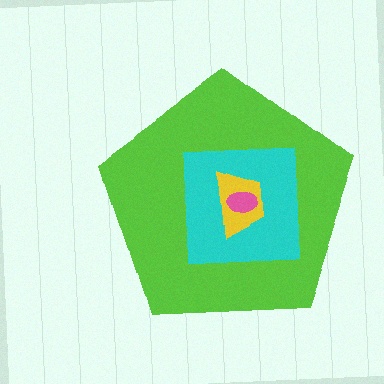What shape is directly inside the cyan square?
The yellow trapezoid.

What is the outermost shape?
The lime pentagon.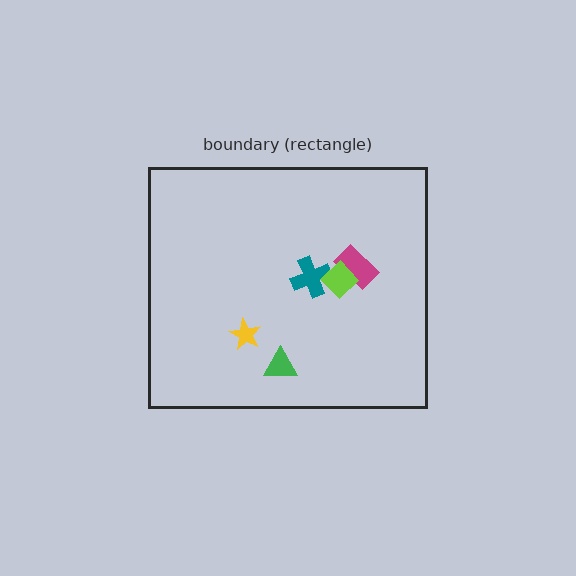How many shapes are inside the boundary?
5 inside, 0 outside.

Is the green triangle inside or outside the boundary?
Inside.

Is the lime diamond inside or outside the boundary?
Inside.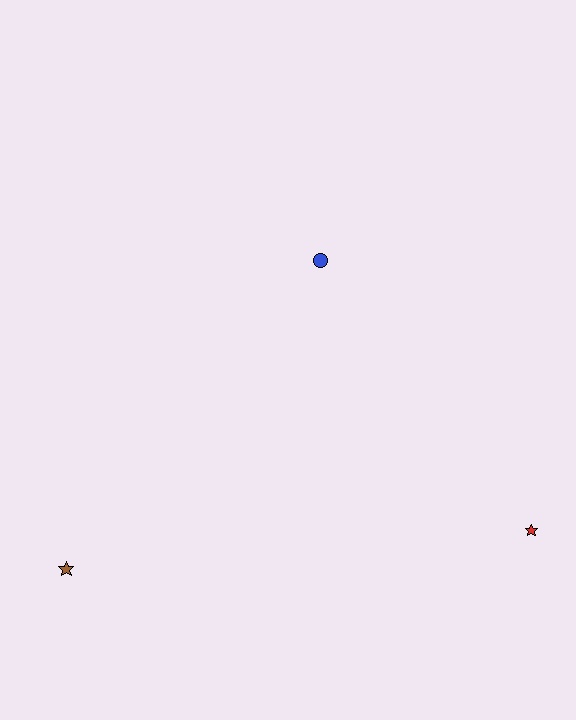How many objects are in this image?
There are 3 objects.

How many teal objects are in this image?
There are no teal objects.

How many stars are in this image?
There are 2 stars.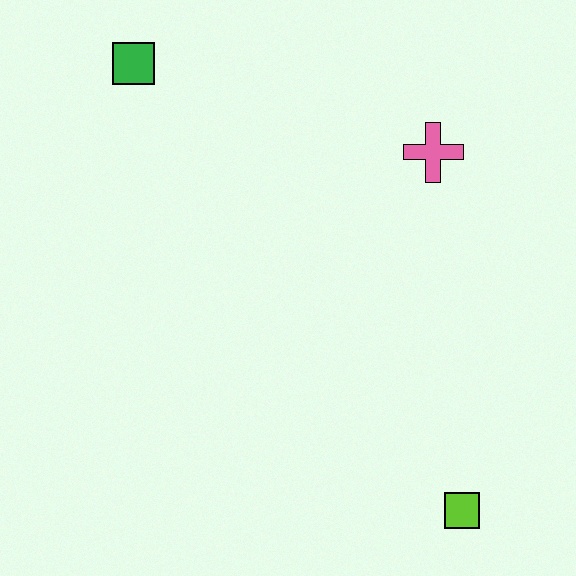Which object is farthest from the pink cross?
The lime square is farthest from the pink cross.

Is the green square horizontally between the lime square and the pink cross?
No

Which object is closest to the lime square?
The pink cross is closest to the lime square.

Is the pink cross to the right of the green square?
Yes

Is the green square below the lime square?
No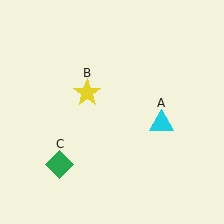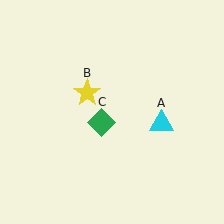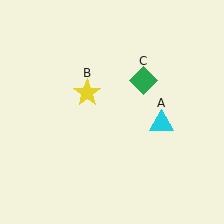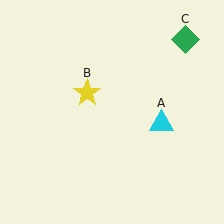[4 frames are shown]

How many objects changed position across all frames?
1 object changed position: green diamond (object C).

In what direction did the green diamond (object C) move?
The green diamond (object C) moved up and to the right.